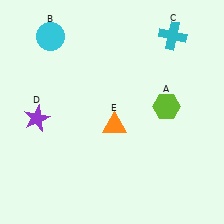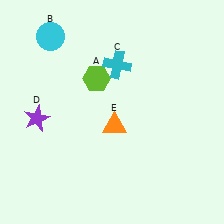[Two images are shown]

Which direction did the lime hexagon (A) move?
The lime hexagon (A) moved left.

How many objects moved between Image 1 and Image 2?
2 objects moved between the two images.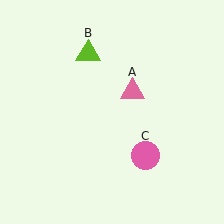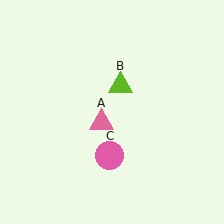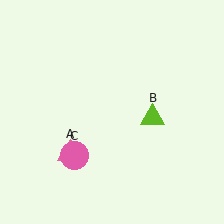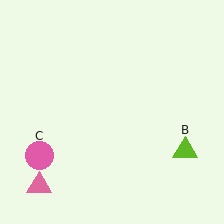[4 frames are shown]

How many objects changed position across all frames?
3 objects changed position: pink triangle (object A), lime triangle (object B), pink circle (object C).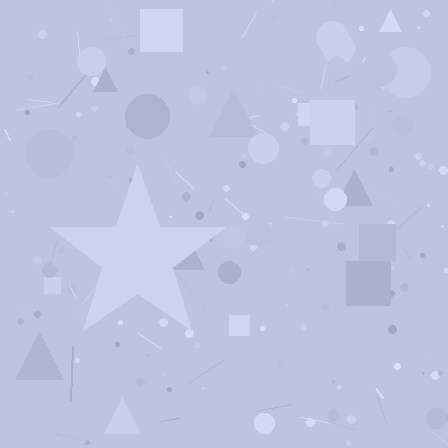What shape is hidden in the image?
A star is hidden in the image.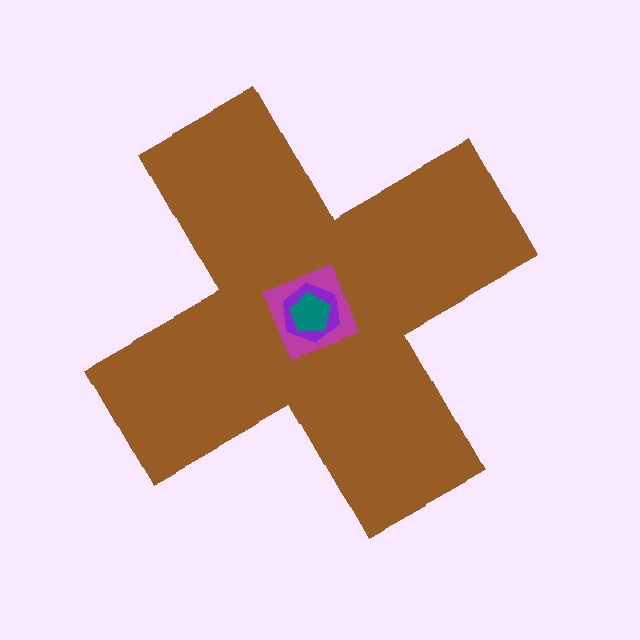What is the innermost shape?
The teal pentagon.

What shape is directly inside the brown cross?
The magenta square.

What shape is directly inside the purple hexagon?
The teal pentagon.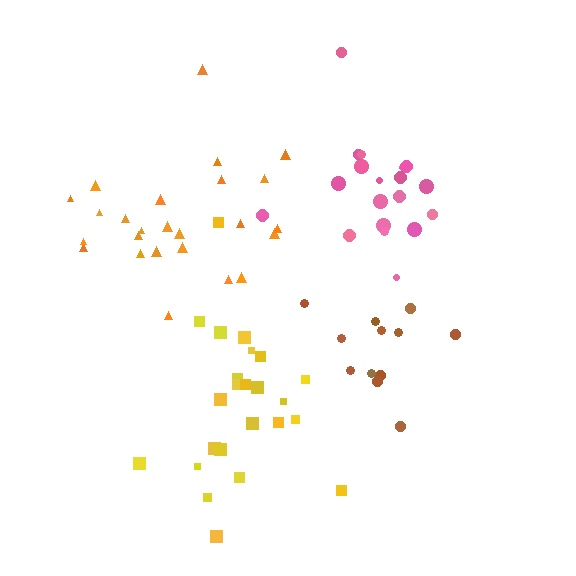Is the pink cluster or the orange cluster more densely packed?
Pink.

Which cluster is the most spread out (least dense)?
Yellow.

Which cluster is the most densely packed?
Pink.